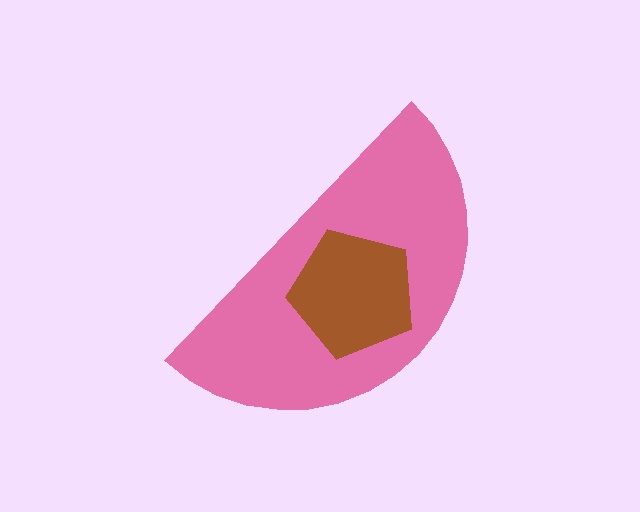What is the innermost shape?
The brown pentagon.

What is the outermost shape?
The pink semicircle.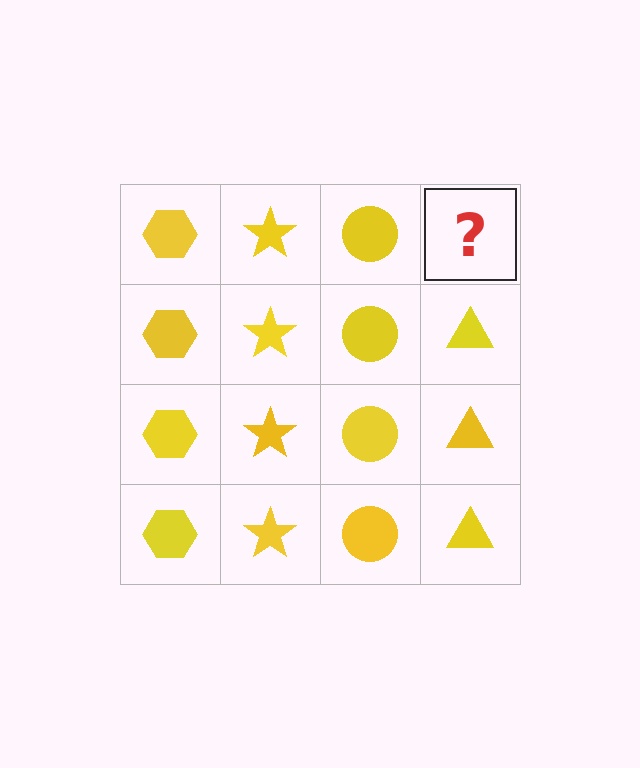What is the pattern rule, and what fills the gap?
The rule is that each column has a consistent shape. The gap should be filled with a yellow triangle.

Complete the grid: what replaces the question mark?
The question mark should be replaced with a yellow triangle.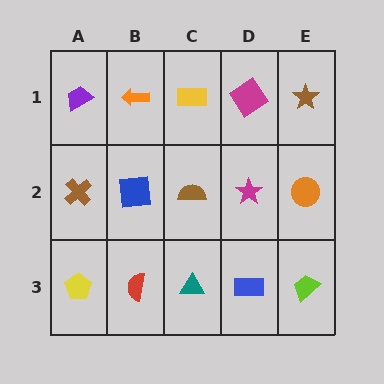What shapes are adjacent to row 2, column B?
An orange arrow (row 1, column B), a red semicircle (row 3, column B), a brown cross (row 2, column A), a brown semicircle (row 2, column C).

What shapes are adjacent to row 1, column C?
A brown semicircle (row 2, column C), an orange arrow (row 1, column B), a magenta diamond (row 1, column D).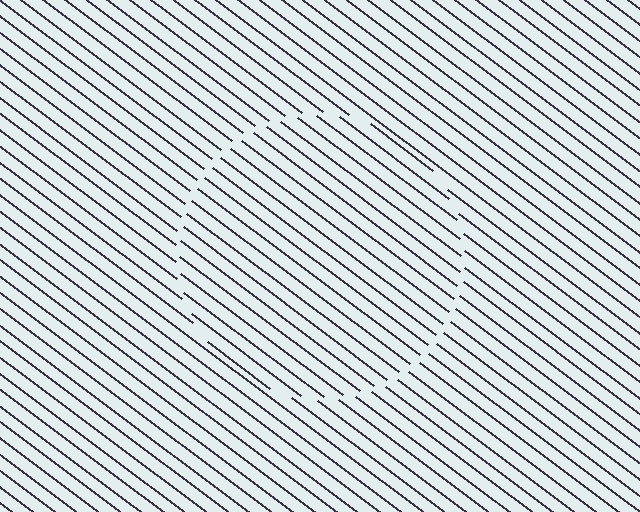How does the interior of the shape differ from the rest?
The interior of the shape contains the same grating, shifted by half a period — the contour is defined by the phase discontinuity where line-ends from the inner and outer gratings abut.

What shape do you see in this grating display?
An illusory circle. The interior of the shape contains the same grating, shifted by half a period — the contour is defined by the phase discontinuity where line-ends from the inner and outer gratings abut.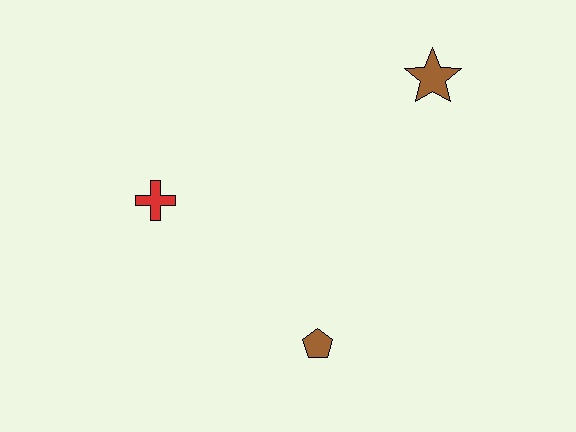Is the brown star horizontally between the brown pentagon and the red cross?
No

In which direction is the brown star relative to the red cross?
The brown star is to the right of the red cross.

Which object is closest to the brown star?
The brown pentagon is closest to the brown star.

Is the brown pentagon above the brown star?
No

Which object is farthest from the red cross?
The brown star is farthest from the red cross.